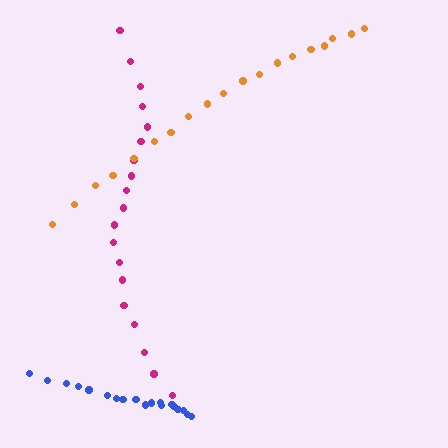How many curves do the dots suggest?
There are 3 distinct paths.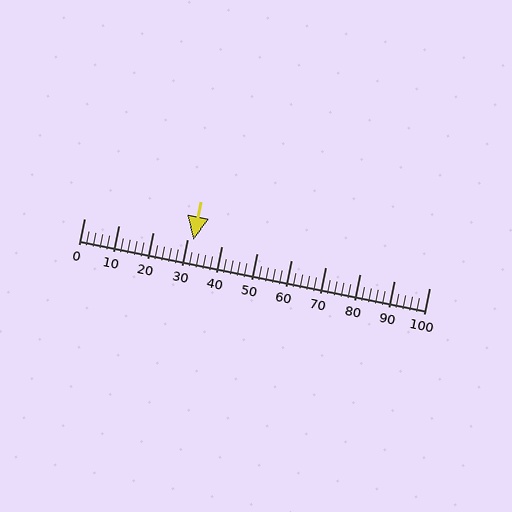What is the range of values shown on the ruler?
The ruler shows values from 0 to 100.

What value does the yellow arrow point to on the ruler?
The yellow arrow points to approximately 32.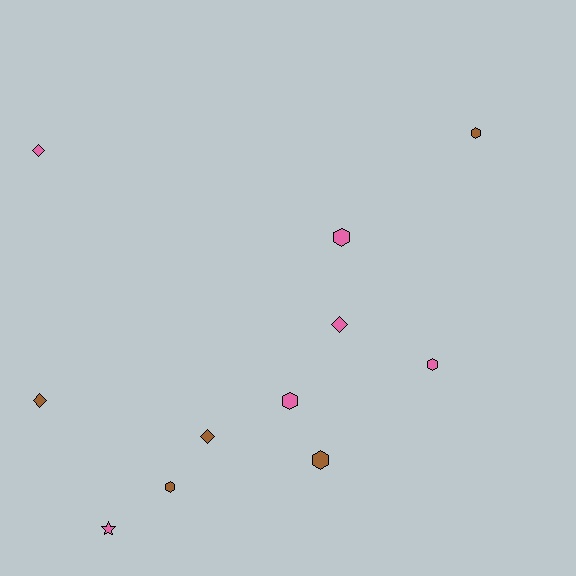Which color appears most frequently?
Pink, with 6 objects.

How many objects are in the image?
There are 11 objects.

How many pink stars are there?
There is 1 pink star.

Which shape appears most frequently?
Hexagon, with 6 objects.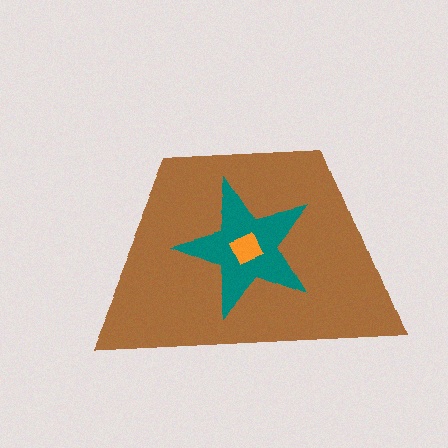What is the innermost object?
The orange square.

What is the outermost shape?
The brown trapezoid.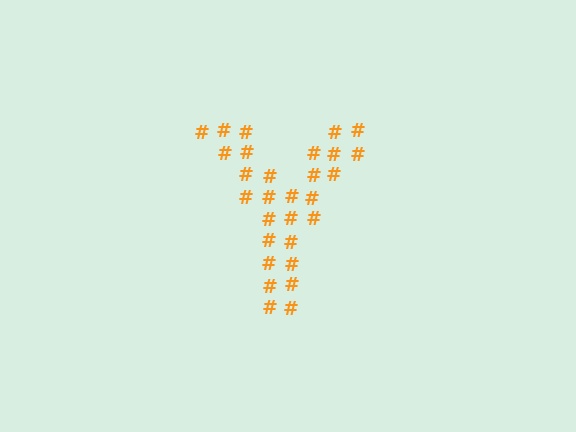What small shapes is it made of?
It is made of small hash symbols.